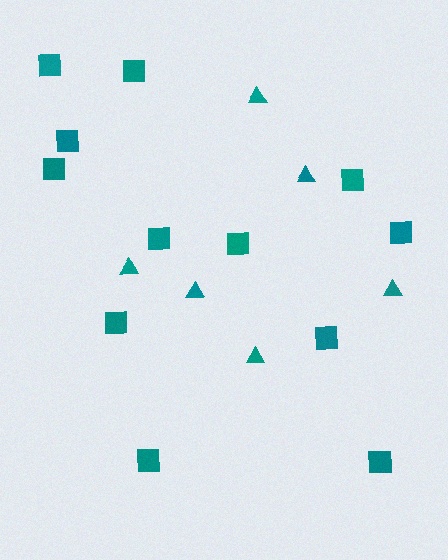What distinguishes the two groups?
There are 2 groups: one group of squares (12) and one group of triangles (6).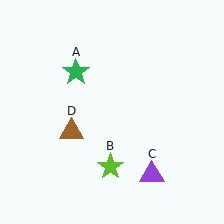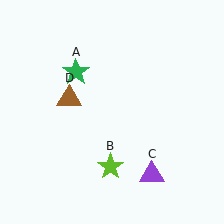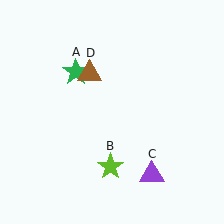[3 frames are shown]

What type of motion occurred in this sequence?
The brown triangle (object D) rotated clockwise around the center of the scene.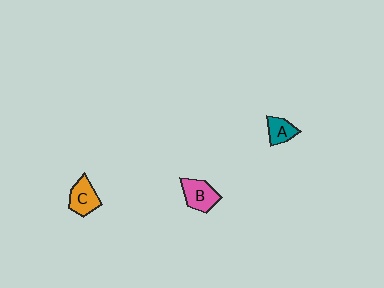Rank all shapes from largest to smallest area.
From largest to smallest: B (pink), C (orange), A (teal).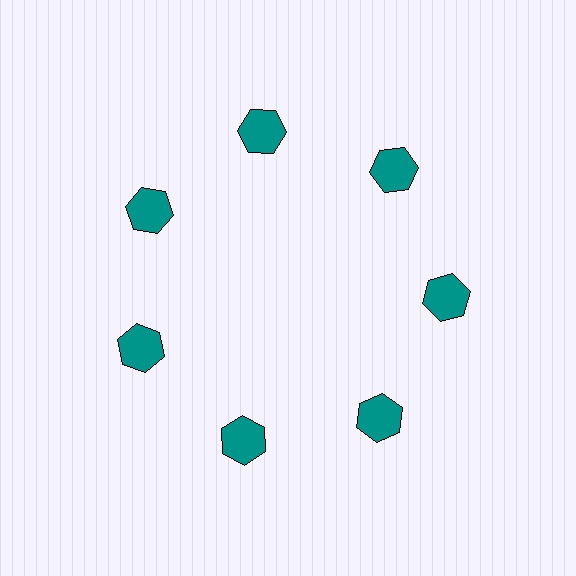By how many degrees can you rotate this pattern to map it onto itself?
The pattern maps onto itself every 51 degrees of rotation.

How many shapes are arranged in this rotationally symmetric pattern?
There are 7 shapes, arranged in 7 groups of 1.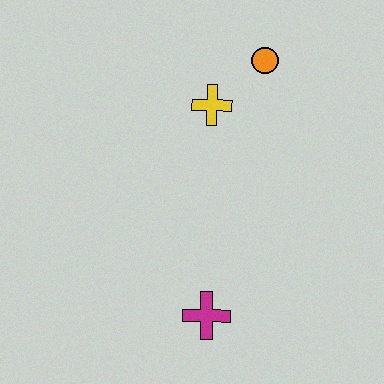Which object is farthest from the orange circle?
The magenta cross is farthest from the orange circle.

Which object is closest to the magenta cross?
The yellow cross is closest to the magenta cross.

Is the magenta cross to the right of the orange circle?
No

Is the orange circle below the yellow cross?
No